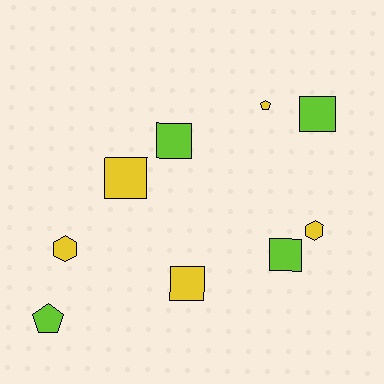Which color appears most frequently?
Yellow, with 5 objects.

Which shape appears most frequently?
Square, with 5 objects.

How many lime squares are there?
There are 3 lime squares.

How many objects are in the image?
There are 9 objects.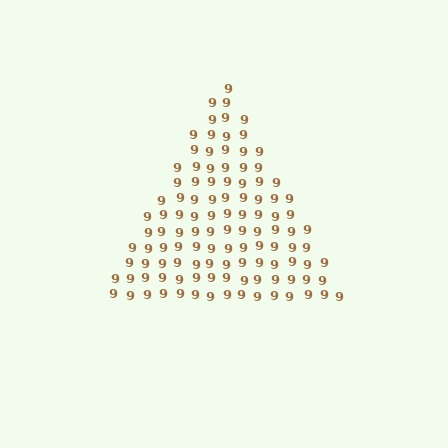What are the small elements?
The small elements are digit 9's.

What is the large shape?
The large shape is a triangle.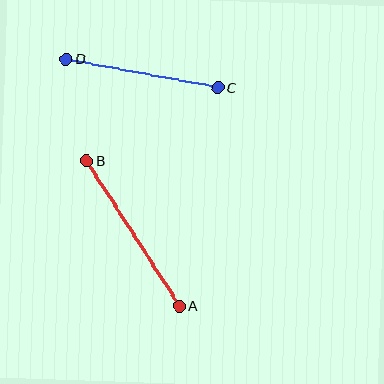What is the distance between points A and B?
The distance is approximately 172 pixels.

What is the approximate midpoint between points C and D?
The midpoint is at approximately (142, 73) pixels.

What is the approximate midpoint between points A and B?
The midpoint is at approximately (133, 233) pixels.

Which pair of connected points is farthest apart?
Points A and B are farthest apart.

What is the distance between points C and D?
The distance is approximately 155 pixels.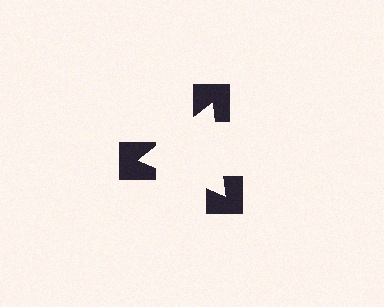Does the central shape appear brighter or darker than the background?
It typically appears slightly brighter than the background, even though no actual brightness change is drawn.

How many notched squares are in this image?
There are 3 — one at each vertex of the illusory triangle.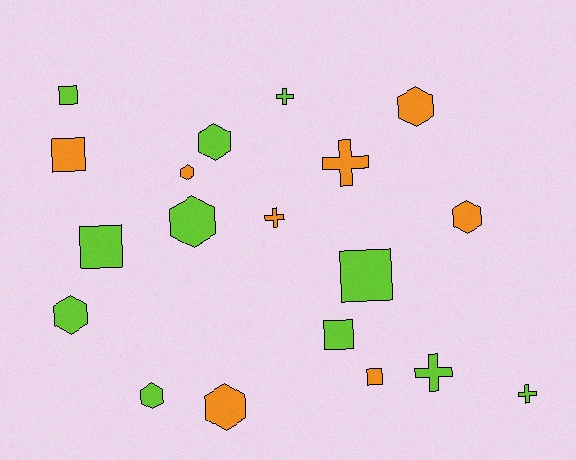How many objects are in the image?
There are 19 objects.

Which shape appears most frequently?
Hexagon, with 8 objects.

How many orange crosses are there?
There are 2 orange crosses.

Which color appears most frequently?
Lime, with 11 objects.